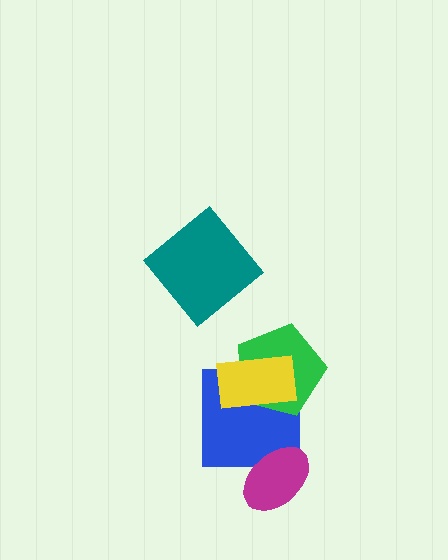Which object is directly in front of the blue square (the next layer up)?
The green pentagon is directly in front of the blue square.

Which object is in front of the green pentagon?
The yellow rectangle is in front of the green pentagon.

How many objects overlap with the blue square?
3 objects overlap with the blue square.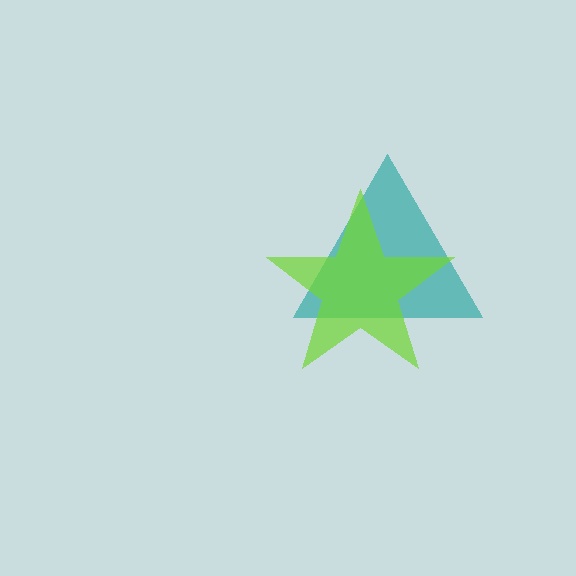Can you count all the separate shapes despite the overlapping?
Yes, there are 2 separate shapes.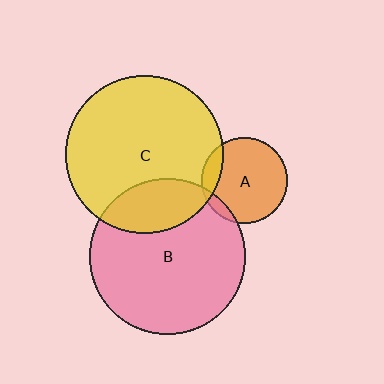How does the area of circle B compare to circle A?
Approximately 3.3 times.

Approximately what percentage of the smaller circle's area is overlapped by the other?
Approximately 25%.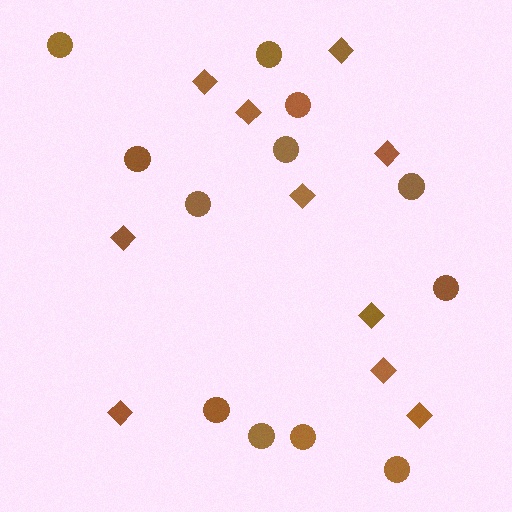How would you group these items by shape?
There are 2 groups: one group of circles (12) and one group of diamonds (10).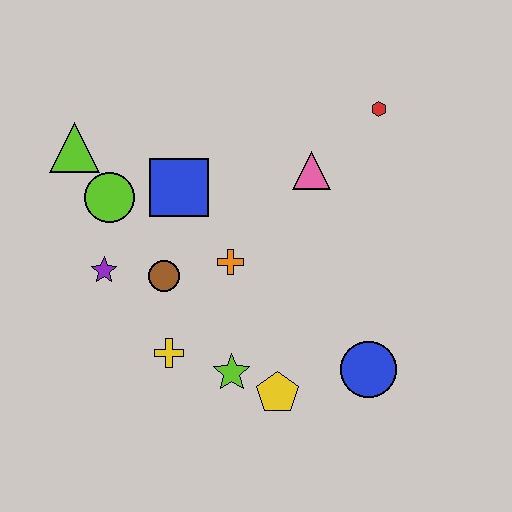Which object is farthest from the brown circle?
The red hexagon is farthest from the brown circle.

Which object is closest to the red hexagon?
The pink triangle is closest to the red hexagon.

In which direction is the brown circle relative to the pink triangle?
The brown circle is to the left of the pink triangle.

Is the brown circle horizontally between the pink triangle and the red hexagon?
No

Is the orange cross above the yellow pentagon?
Yes